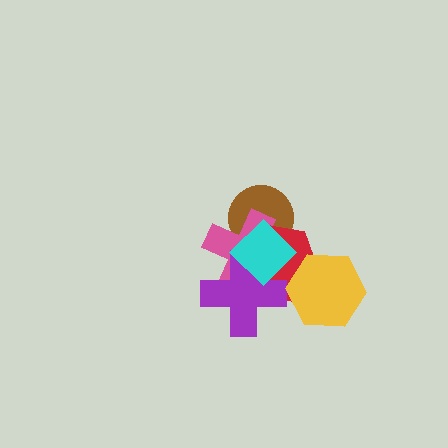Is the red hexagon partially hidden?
Yes, it is partially covered by another shape.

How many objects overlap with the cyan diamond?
4 objects overlap with the cyan diamond.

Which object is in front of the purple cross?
The cyan diamond is in front of the purple cross.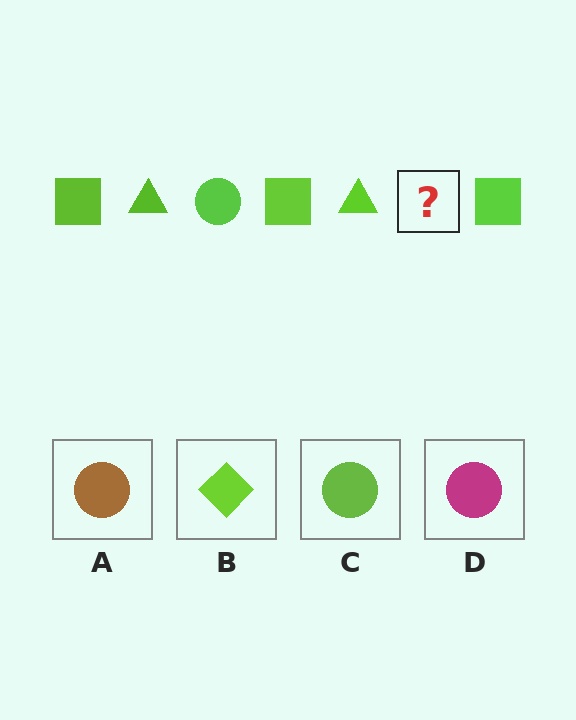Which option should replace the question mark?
Option C.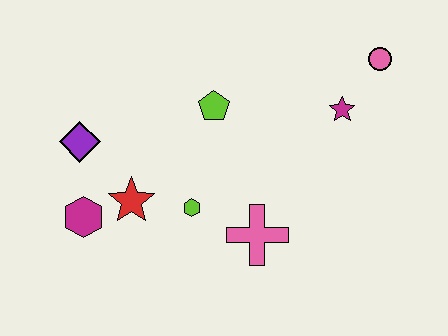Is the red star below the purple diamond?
Yes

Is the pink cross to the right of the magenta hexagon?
Yes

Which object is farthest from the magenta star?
The magenta hexagon is farthest from the magenta star.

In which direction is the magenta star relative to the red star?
The magenta star is to the right of the red star.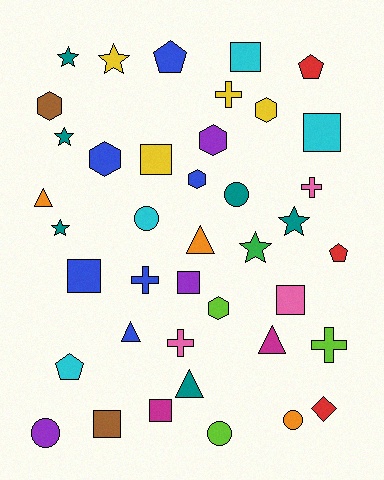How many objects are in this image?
There are 40 objects.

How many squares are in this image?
There are 8 squares.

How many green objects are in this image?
There is 1 green object.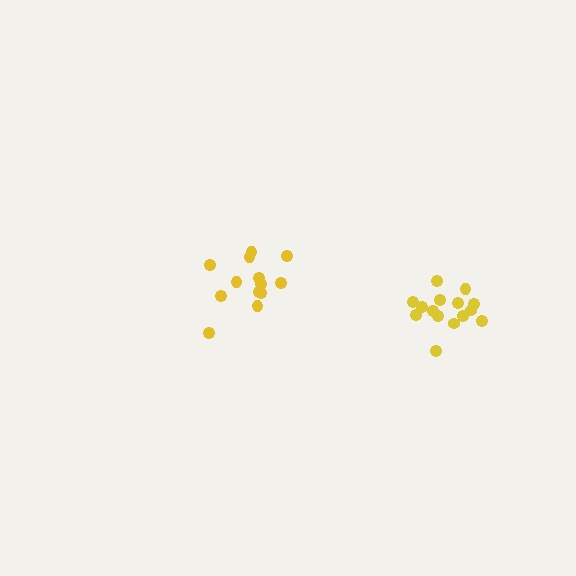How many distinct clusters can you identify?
There are 2 distinct clusters.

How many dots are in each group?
Group 1: 13 dots, Group 2: 15 dots (28 total).